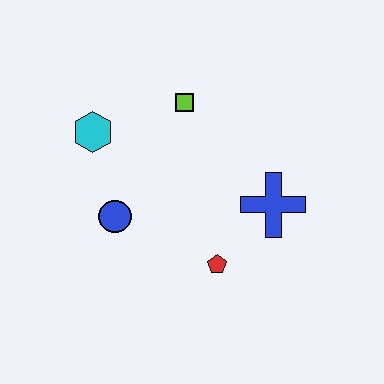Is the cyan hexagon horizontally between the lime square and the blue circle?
No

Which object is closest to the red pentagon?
The blue cross is closest to the red pentagon.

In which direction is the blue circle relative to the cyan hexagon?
The blue circle is below the cyan hexagon.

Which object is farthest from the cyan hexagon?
The blue cross is farthest from the cyan hexagon.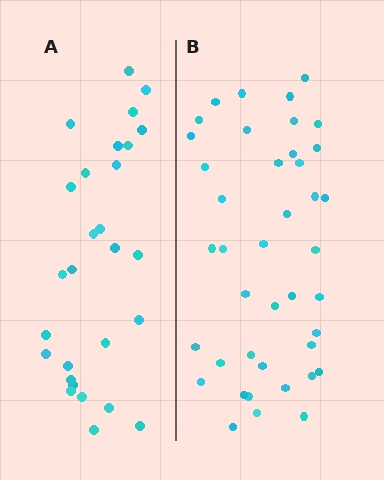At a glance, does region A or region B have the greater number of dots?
Region B (the right region) has more dots.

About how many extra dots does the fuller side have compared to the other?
Region B has approximately 15 more dots than region A.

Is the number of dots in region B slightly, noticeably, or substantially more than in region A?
Region B has substantially more. The ratio is roughly 1.5 to 1.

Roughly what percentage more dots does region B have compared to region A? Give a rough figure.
About 45% more.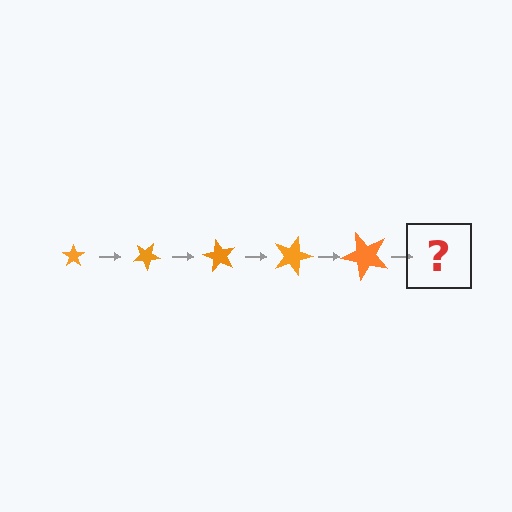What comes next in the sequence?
The next element should be a star, larger than the previous one and rotated 150 degrees from the start.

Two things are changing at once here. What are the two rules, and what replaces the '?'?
The two rules are that the star grows larger each step and it rotates 30 degrees each step. The '?' should be a star, larger than the previous one and rotated 150 degrees from the start.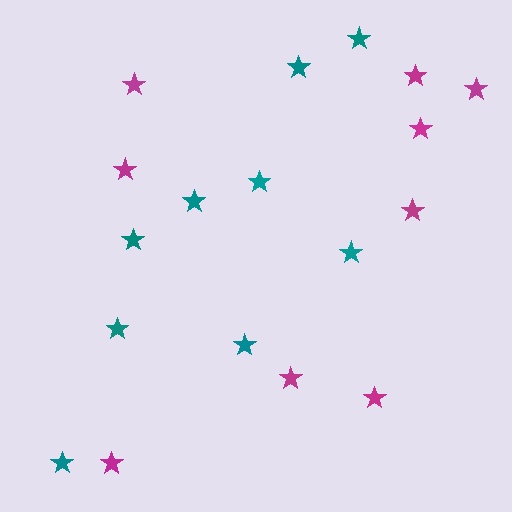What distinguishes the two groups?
There are 2 groups: one group of magenta stars (9) and one group of teal stars (9).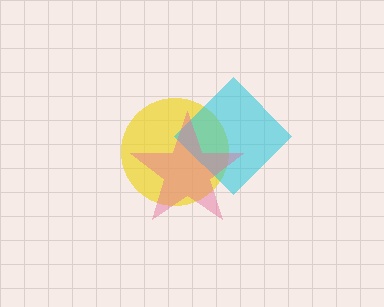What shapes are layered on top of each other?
The layered shapes are: a yellow circle, a cyan diamond, a pink star.